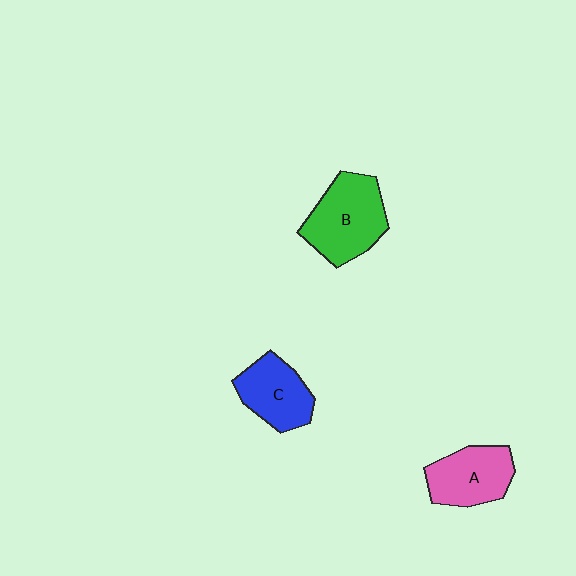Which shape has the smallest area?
Shape C (blue).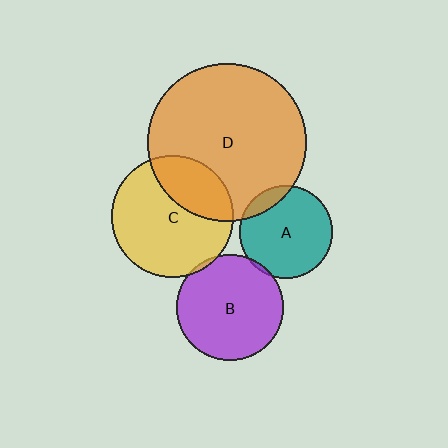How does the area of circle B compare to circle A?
Approximately 1.3 times.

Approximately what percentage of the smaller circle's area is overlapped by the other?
Approximately 5%.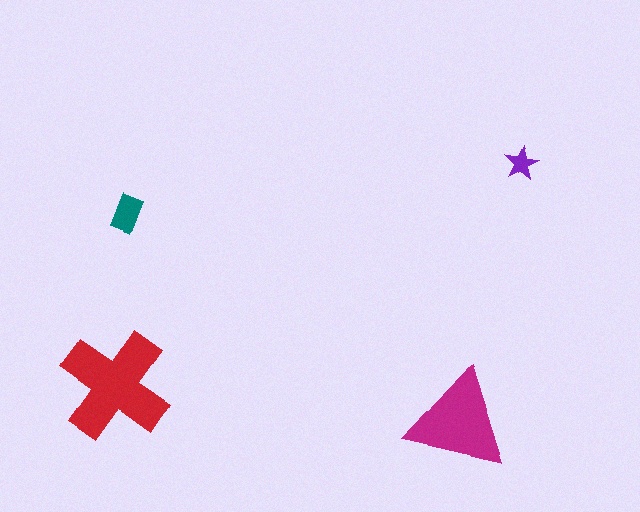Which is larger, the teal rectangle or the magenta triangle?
The magenta triangle.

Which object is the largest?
The red cross.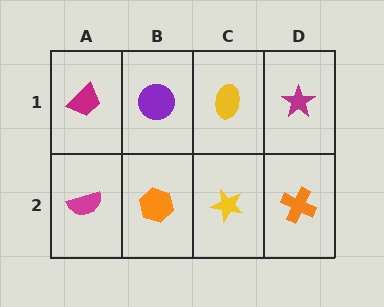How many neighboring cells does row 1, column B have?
3.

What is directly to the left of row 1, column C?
A purple circle.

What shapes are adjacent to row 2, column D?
A magenta star (row 1, column D), a yellow star (row 2, column C).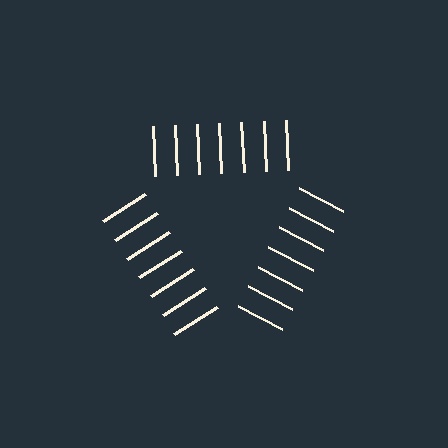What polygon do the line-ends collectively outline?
An illusory triangle — the line segments terminate on its edges but no continuous stroke is drawn.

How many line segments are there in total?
21 — 7 along each of the 3 edges.